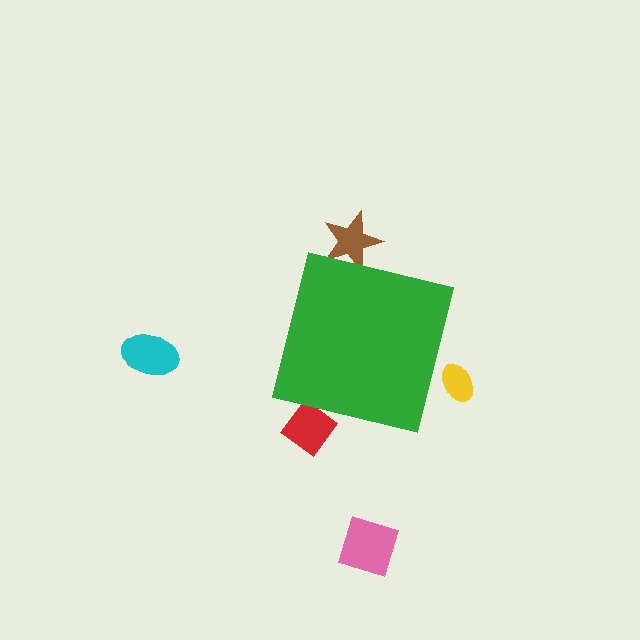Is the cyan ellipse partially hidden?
No, the cyan ellipse is fully visible.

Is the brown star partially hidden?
Yes, the brown star is partially hidden behind the green square.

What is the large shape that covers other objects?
A green square.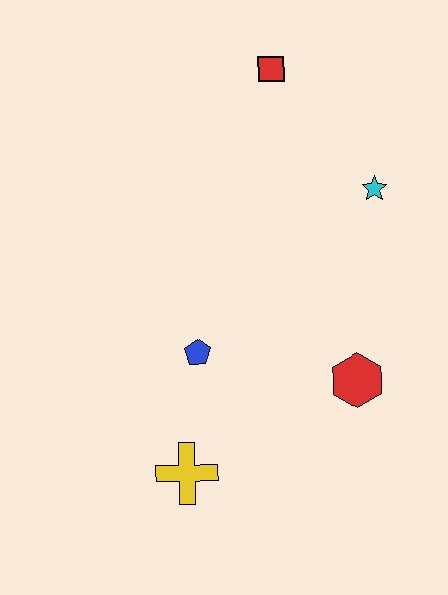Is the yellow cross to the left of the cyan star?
Yes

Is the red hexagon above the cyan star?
No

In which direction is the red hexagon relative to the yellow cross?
The red hexagon is to the right of the yellow cross.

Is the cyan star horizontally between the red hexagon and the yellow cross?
No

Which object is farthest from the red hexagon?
The red square is farthest from the red hexagon.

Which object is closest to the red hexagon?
The blue pentagon is closest to the red hexagon.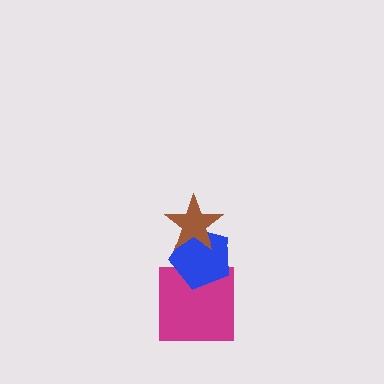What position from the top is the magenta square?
The magenta square is 3rd from the top.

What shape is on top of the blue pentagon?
The brown star is on top of the blue pentagon.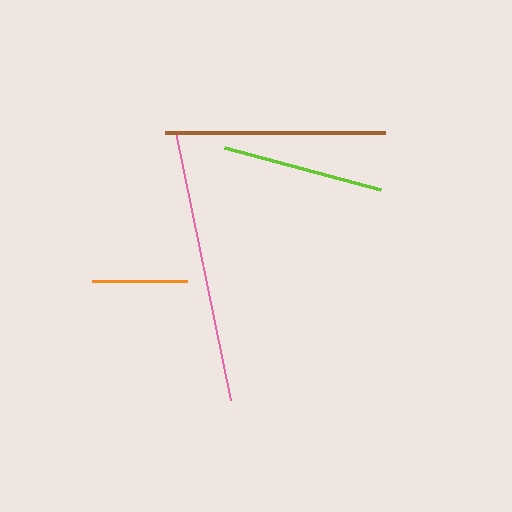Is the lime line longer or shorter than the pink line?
The pink line is longer than the lime line.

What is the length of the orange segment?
The orange segment is approximately 95 pixels long.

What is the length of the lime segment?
The lime segment is approximately 161 pixels long.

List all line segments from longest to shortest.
From longest to shortest: pink, brown, lime, orange.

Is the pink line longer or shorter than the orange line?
The pink line is longer than the orange line.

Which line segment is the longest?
The pink line is the longest at approximately 273 pixels.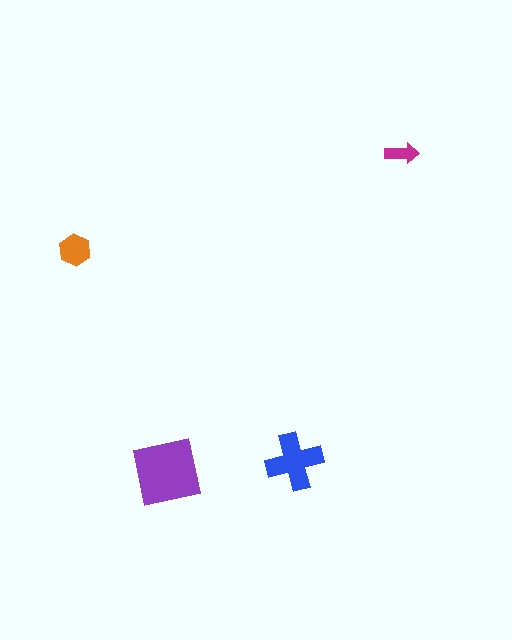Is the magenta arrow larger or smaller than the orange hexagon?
Smaller.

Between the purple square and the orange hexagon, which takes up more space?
The purple square.